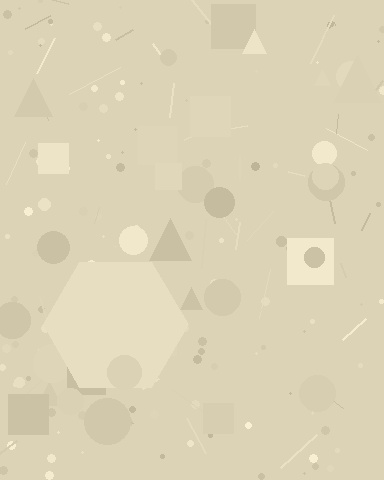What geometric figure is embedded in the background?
A hexagon is embedded in the background.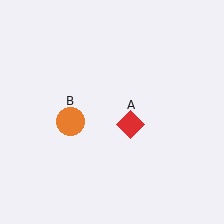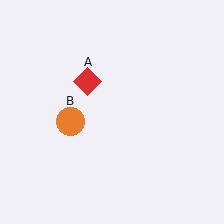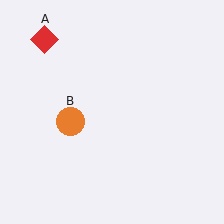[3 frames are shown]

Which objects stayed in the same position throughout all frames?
Orange circle (object B) remained stationary.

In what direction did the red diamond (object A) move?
The red diamond (object A) moved up and to the left.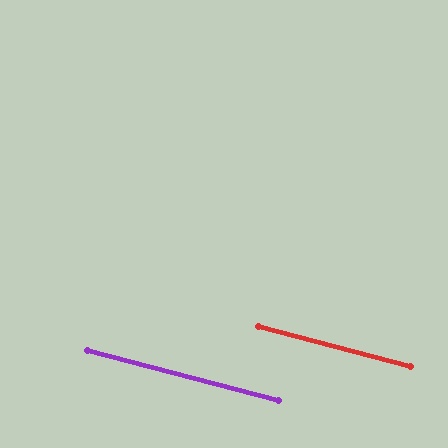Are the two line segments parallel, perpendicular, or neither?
Parallel — their directions differ by only 0.1°.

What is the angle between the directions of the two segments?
Approximately 0 degrees.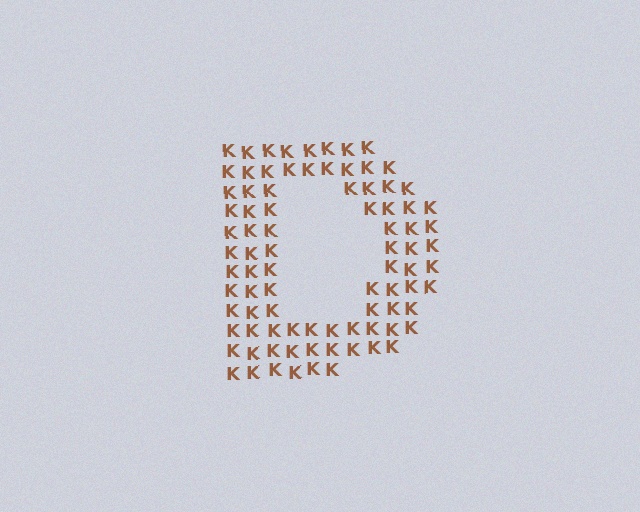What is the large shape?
The large shape is the letter D.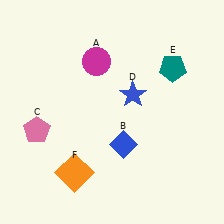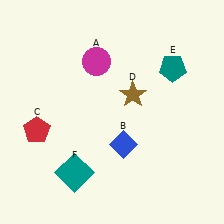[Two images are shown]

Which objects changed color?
C changed from pink to red. D changed from blue to brown. F changed from orange to teal.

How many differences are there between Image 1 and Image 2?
There are 3 differences between the two images.